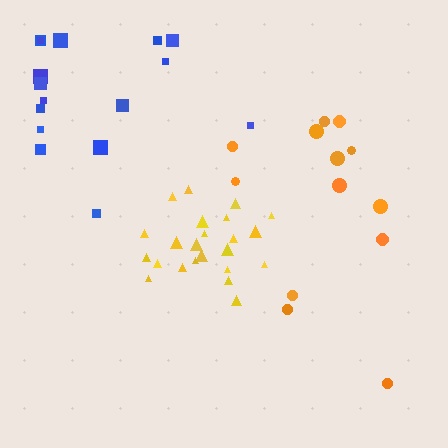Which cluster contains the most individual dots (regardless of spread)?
Yellow (23).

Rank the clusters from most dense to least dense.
yellow, blue, orange.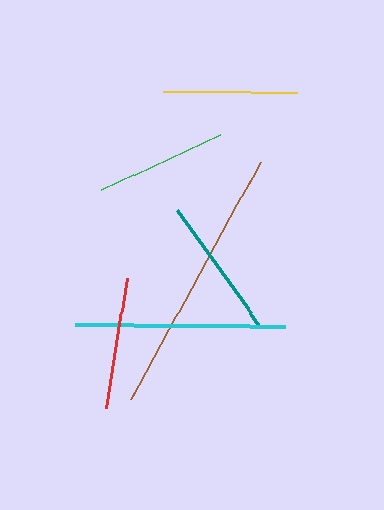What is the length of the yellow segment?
The yellow segment is approximately 134 pixels long.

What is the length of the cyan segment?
The cyan segment is approximately 211 pixels long.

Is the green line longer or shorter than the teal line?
The teal line is longer than the green line.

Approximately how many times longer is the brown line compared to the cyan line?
The brown line is approximately 1.3 times the length of the cyan line.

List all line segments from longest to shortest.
From longest to shortest: brown, cyan, teal, yellow, red, green.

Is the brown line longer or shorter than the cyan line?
The brown line is longer than the cyan line.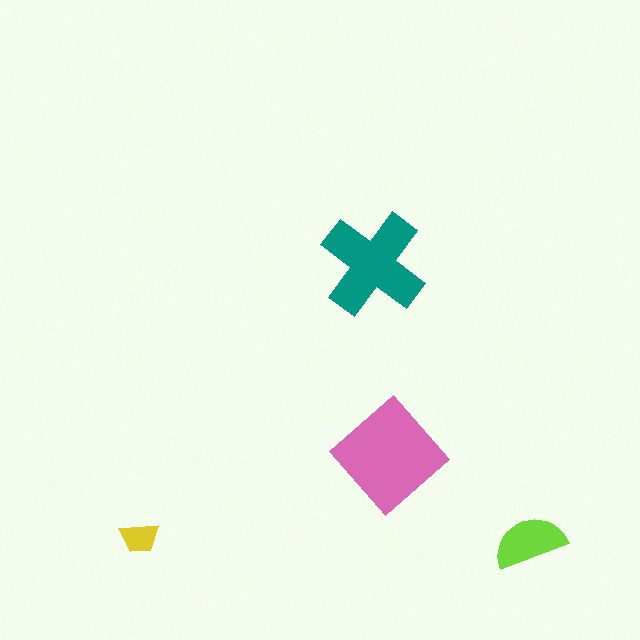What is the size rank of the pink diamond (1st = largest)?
1st.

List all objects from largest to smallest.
The pink diamond, the teal cross, the lime semicircle, the yellow trapezoid.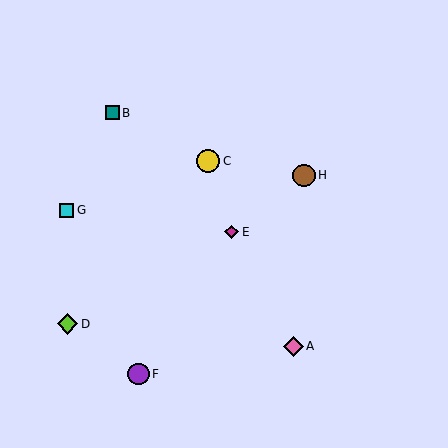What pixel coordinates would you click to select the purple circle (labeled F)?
Click at (139, 374) to select the purple circle F.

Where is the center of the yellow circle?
The center of the yellow circle is at (208, 161).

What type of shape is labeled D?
Shape D is a lime diamond.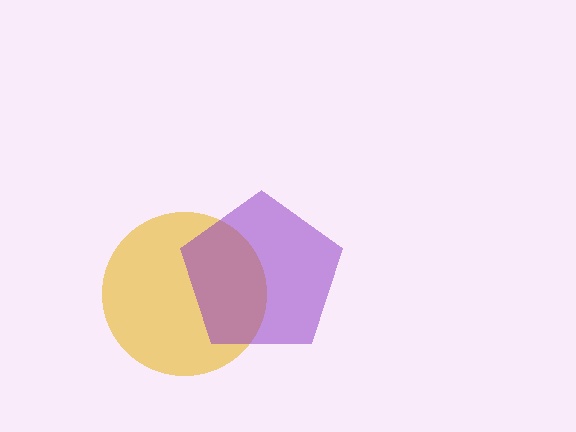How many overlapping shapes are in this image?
There are 2 overlapping shapes in the image.